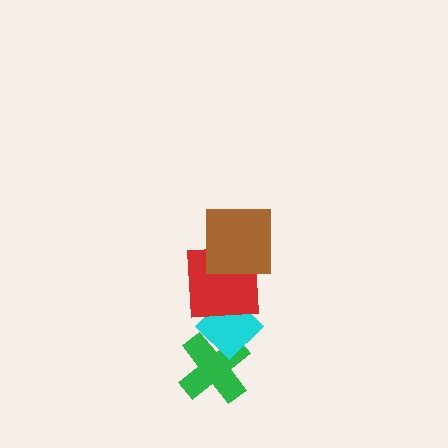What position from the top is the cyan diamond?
The cyan diamond is 3rd from the top.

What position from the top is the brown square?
The brown square is 1st from the top.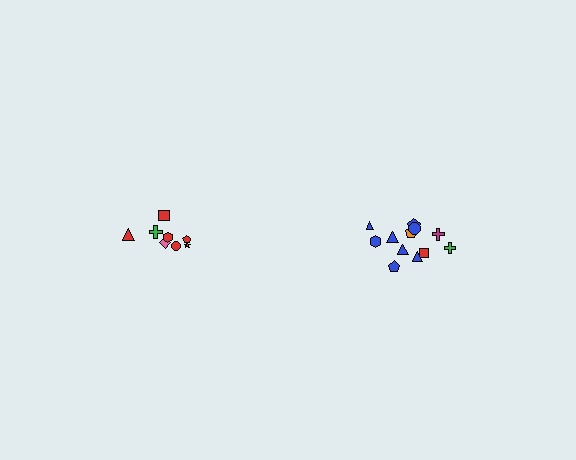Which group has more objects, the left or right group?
The right group.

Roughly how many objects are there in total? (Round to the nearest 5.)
Roughly 20 objects in total.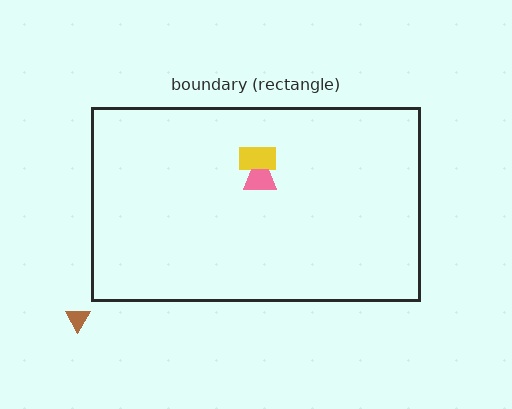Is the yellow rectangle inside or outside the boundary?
Inside.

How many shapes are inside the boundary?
2 inside, 1 outside.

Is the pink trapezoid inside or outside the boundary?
Inside.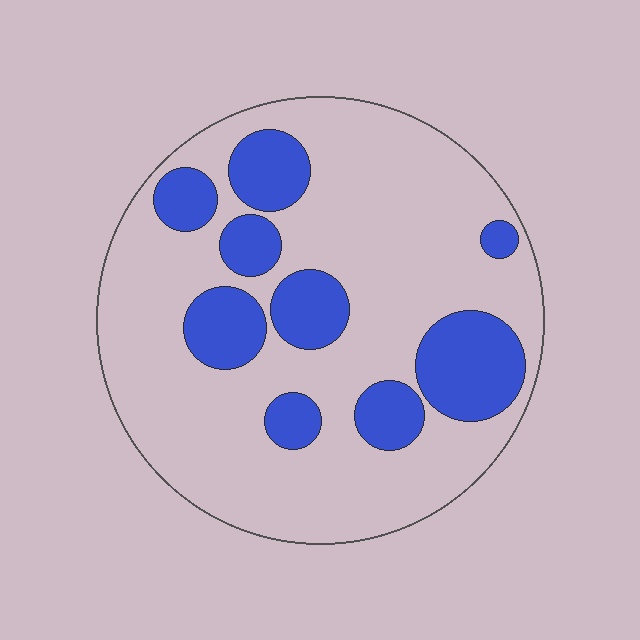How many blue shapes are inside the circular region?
9.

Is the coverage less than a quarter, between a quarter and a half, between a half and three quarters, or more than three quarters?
Between a quarter and a half.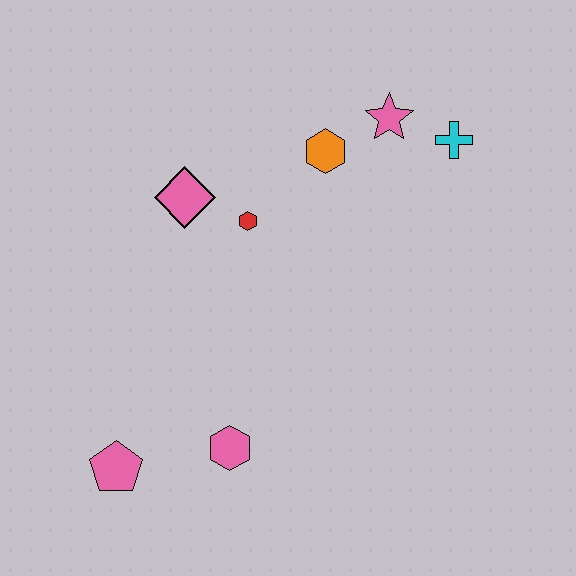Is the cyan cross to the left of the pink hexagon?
No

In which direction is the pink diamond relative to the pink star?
The pink diamond is to the left of the pink star.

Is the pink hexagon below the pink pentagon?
No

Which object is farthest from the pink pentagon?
The cyan cross is farthest from the pink pentagon.